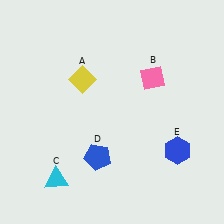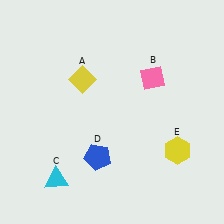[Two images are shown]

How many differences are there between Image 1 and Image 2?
There is 1 difference between the two images.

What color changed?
The hexagon (E) changed from blue in Image 1 to yellow in Image 2.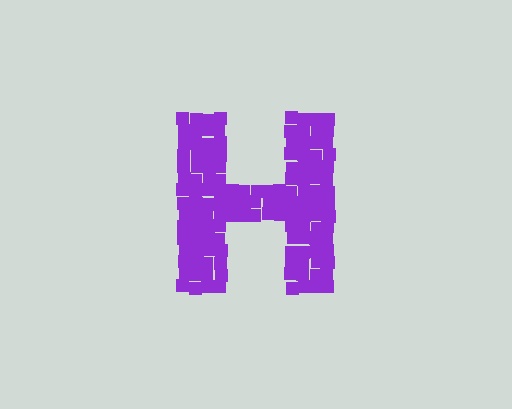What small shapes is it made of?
It is made of small squares.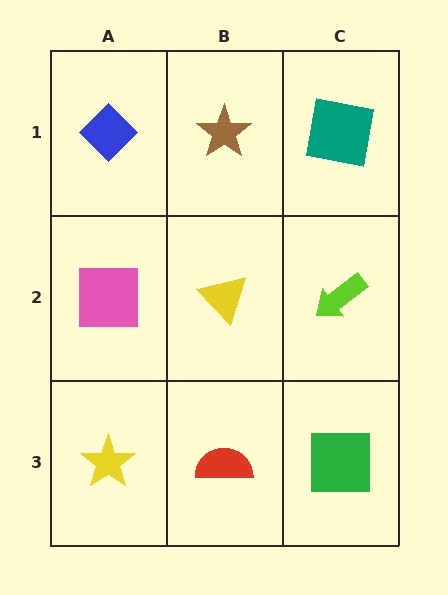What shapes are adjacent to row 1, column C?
A lime arrow (row 2, column C), a brown star (row 1, column B).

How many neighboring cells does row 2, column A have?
3.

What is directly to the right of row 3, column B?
A green square.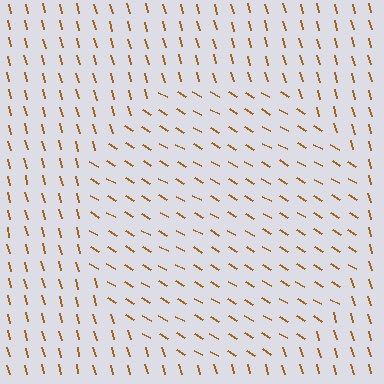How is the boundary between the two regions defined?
The boundary is defined purely by a change in line orientation (approximately 45 degrees difference). All lines are the same color and thickness.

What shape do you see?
I see a circle.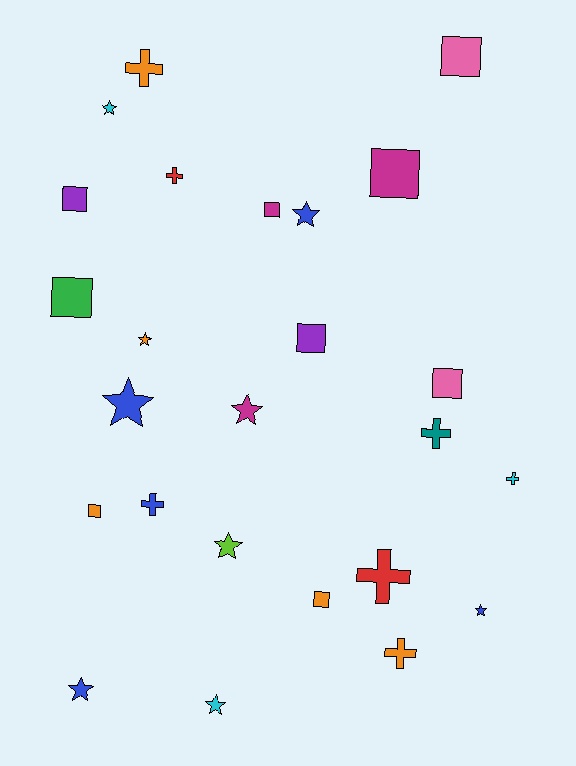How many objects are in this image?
There are 25 objects.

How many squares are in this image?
There are 9 squares.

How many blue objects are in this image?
There are 5 blue objects.